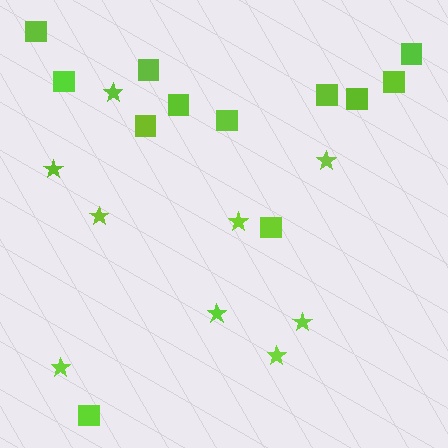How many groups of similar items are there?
There are 2 groups: one group of stars (9) and one group of squares (12).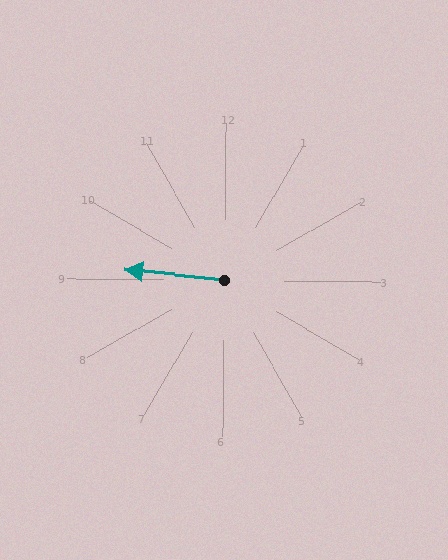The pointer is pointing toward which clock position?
Roughly 9 o'clock.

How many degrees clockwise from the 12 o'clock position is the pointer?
Approximately 275 degrees.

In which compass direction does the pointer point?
West.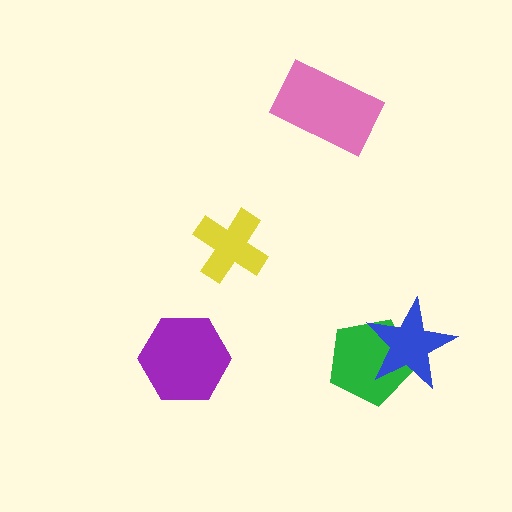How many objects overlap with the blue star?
1 object overlaps with the blue star.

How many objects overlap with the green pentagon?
1 object overlaps with the green pentagon.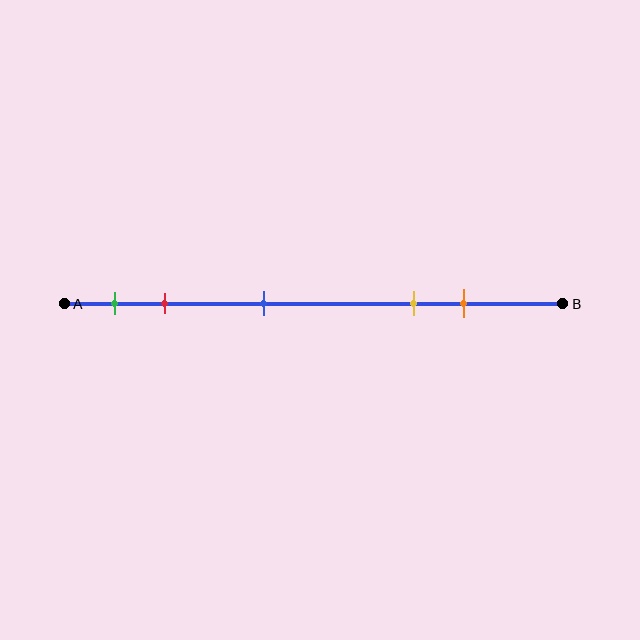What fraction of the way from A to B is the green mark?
The green mark is approximately 10% (0.1) of the way from A to B.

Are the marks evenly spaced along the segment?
No, the marks are not evenly spaced.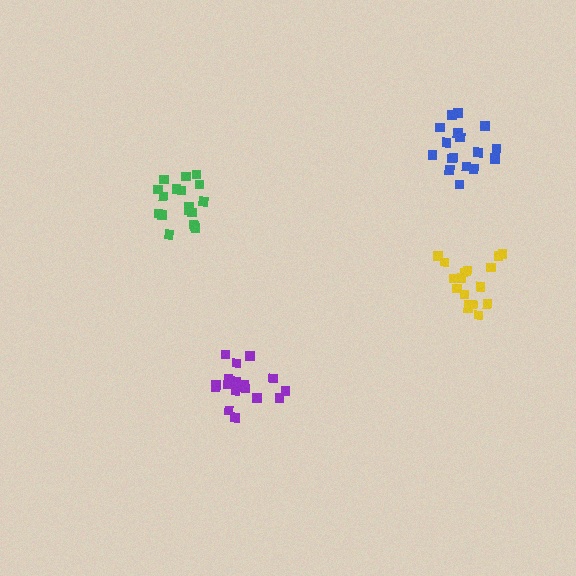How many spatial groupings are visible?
There are 4 spatial groupings.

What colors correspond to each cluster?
The clusters are colored: purple, green, yellow, blue.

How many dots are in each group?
Group 1: 18 dots, Group 2: 18 dots, Group 3: 17 dots, Group 4: 18 dots (71 total).